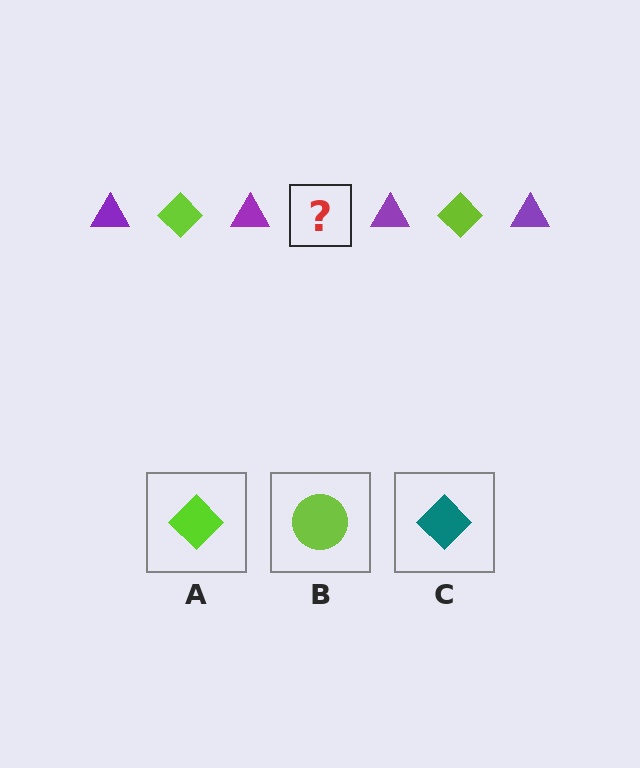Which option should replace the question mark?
Option A.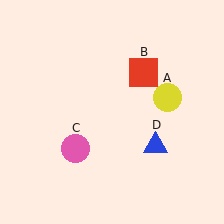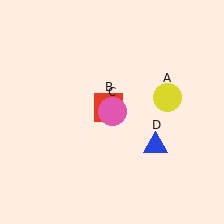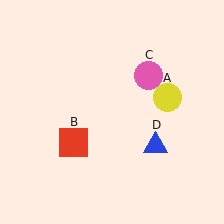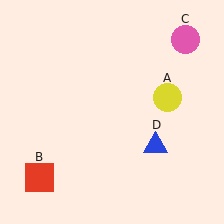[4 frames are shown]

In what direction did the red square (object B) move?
The red square (object B) moved down and to the left.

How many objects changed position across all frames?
2 objects changed position: red square (object B), pink circle (object C).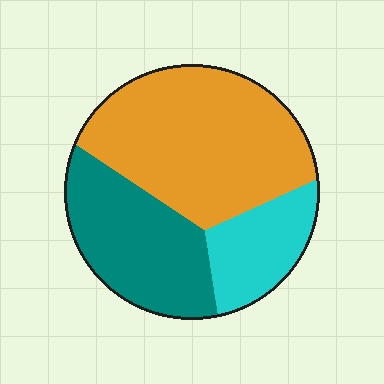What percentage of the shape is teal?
Teal takes up between a quarter and a half of the shape.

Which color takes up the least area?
Cyan, at roughly 20%.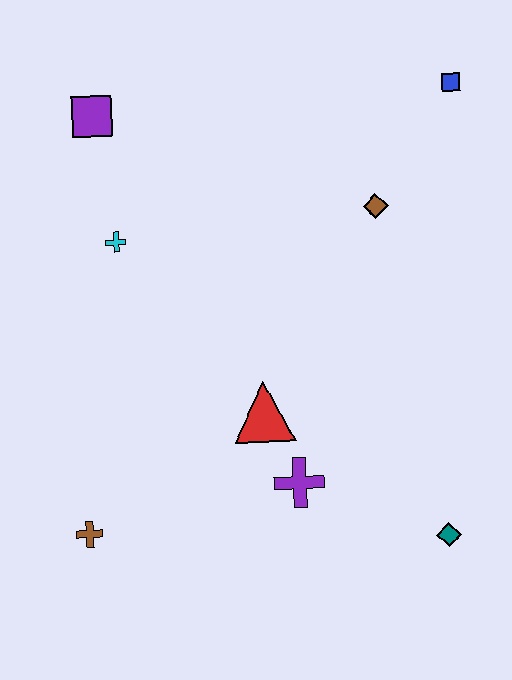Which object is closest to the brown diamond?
The blue square is closest to the brown diamond.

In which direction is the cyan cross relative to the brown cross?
The cyan cross is above the brown cross.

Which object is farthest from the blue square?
The brown cross is farthest from the blue square.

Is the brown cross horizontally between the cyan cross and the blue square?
No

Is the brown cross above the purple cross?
No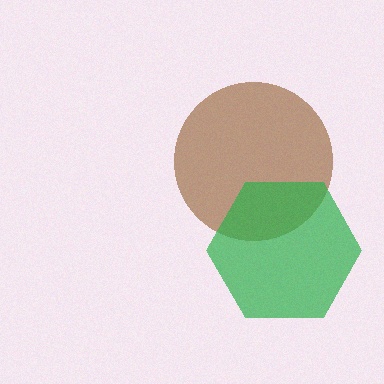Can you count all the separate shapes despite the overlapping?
Yes, there are 2 separate shapes.